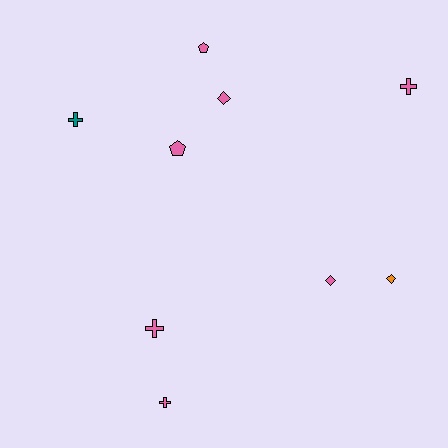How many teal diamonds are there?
There are no teal diamonds.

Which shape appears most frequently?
Cross, with 4 objects.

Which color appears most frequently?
Pink, with 7 objects.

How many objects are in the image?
There are 9 objects.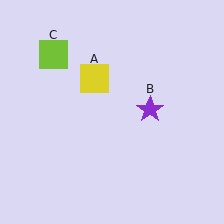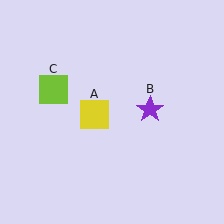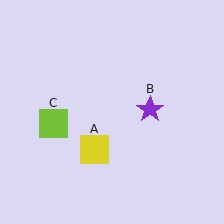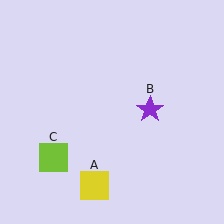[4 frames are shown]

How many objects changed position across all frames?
2 objects changed position: yellow square (object A), lime square (object C).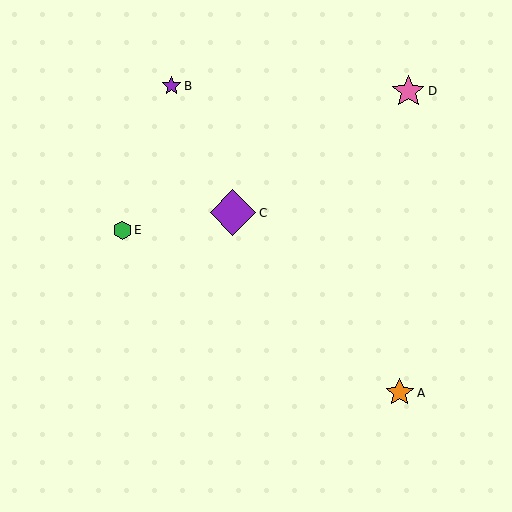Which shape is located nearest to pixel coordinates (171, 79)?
The purple star (labeled B) at (171, 86) is nearest to that location.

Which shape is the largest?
The purple diamond (labeled C) is the largest.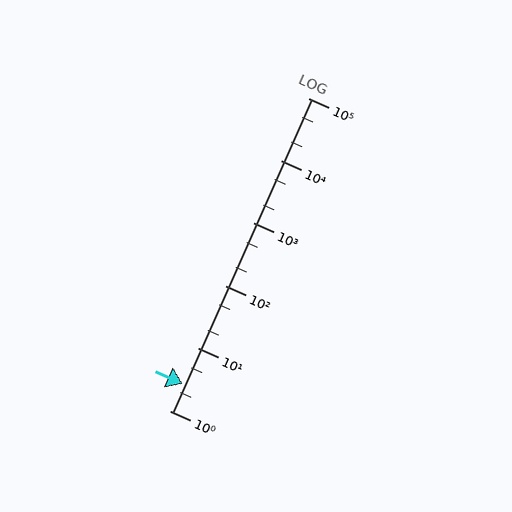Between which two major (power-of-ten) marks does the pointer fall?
The pointer is between 1 and 10.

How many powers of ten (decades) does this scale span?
The scale spans 5 decades, from 1 to 100000.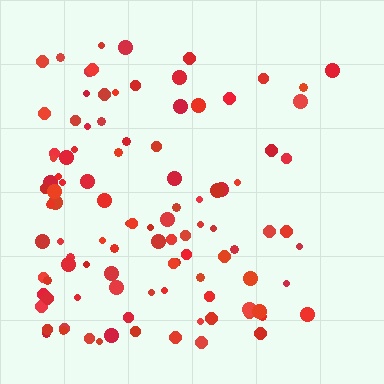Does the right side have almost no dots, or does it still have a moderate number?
Still a moderate number, just noticeably fewer than the left.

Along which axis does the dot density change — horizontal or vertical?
Horizontal.